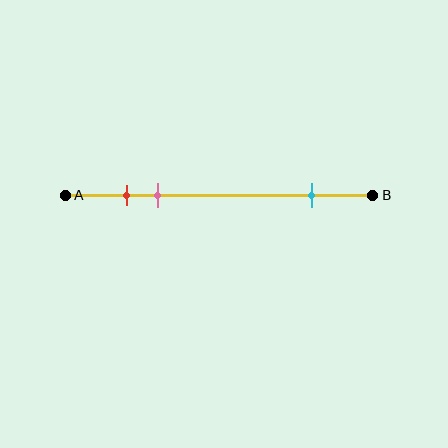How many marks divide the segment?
There are 3 marks dividing the segment.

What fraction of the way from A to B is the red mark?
The red mark is approximately 20% (0.2) of the way from A to B.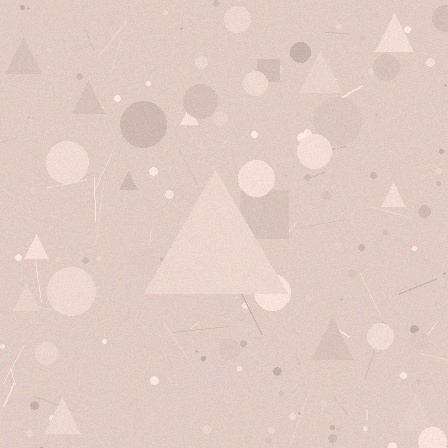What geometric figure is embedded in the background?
A triangle is embedded in the background.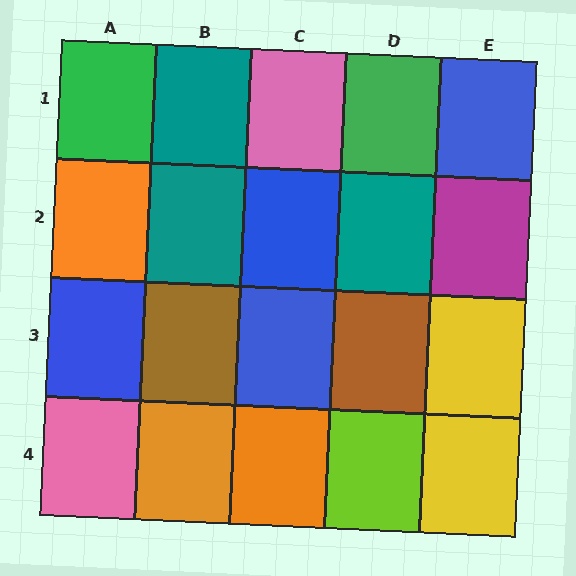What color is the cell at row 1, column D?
Green.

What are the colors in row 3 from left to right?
Blue, brown, blue, brown, yellow.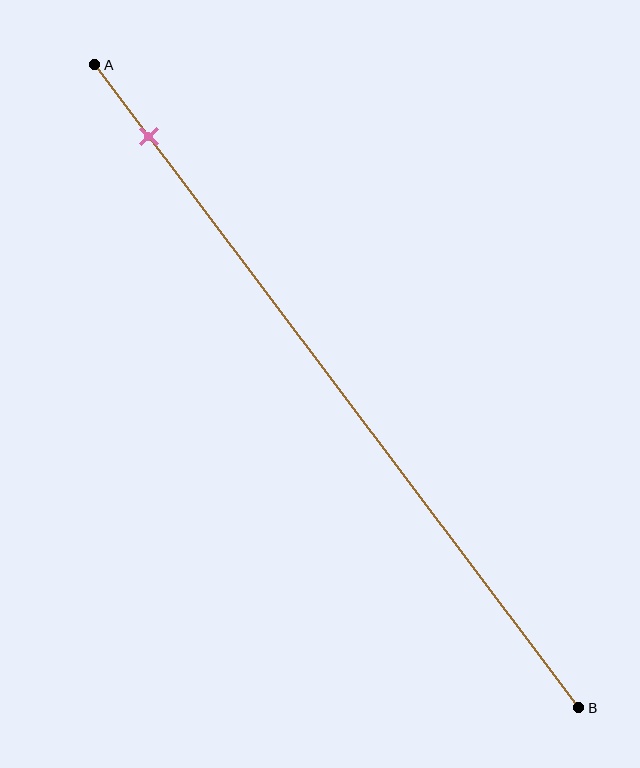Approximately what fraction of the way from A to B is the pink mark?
The pink mark is approximately 10% of the way from A to B.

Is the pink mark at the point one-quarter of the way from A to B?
No, the mark is at about 10% from A, not at the 25% one-quarter point.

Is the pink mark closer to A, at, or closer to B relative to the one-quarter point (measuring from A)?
The pink mark is closer to point A than the one-quarter point of segment AB.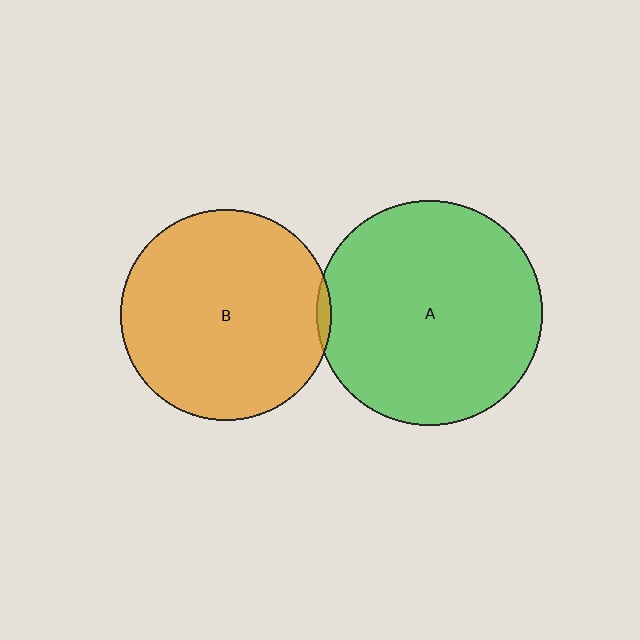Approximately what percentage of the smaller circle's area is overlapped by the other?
Approximately 5%.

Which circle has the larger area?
Circle A (green).